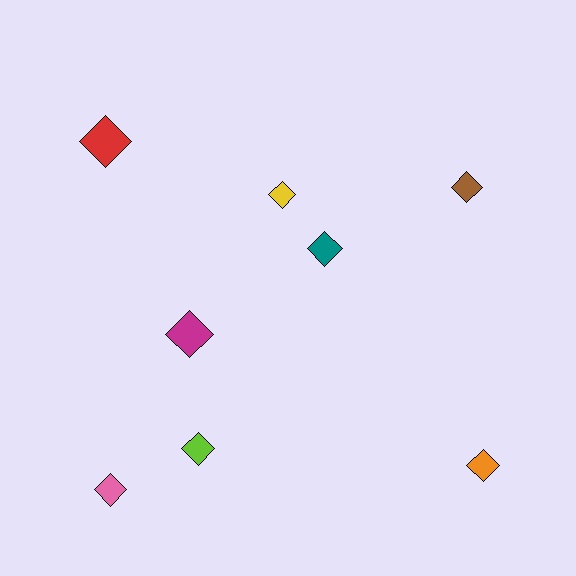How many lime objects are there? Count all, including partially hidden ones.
There is 1 lime object.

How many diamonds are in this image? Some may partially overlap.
There are 8 diamonds.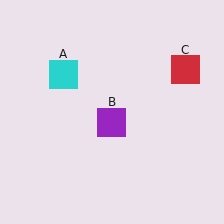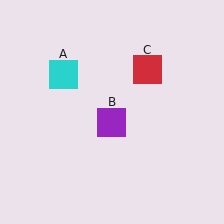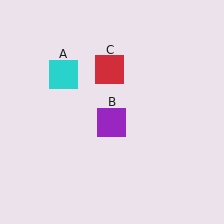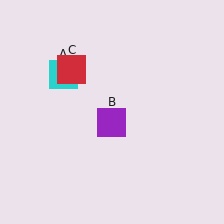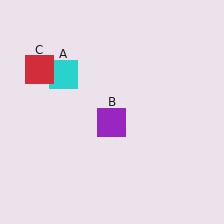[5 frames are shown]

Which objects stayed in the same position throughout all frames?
Cyan square (object A) and purple square (object B) remained stationary.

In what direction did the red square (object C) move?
The red square (object C) moved left.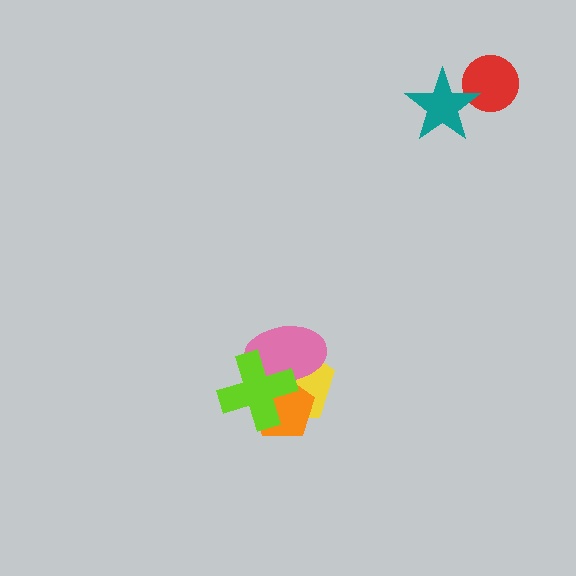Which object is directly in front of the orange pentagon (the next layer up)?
The pink ellipse is directly in front of the orange pentagon.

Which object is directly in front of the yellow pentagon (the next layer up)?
The orange pentagon is directly in front of the yellow pentagon.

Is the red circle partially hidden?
Yes, it is partially covered by another shape.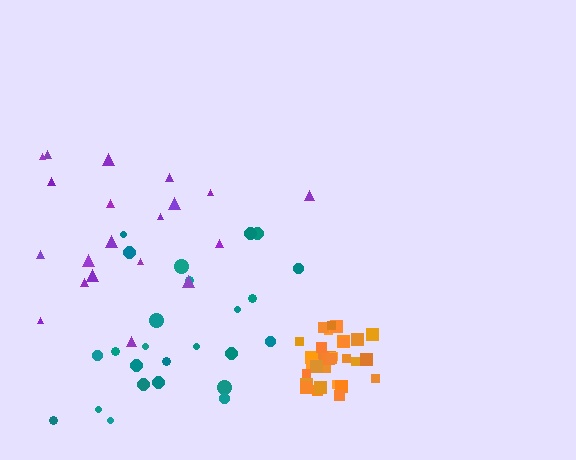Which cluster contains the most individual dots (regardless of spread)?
Orange (31).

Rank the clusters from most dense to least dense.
orange, teal, purple.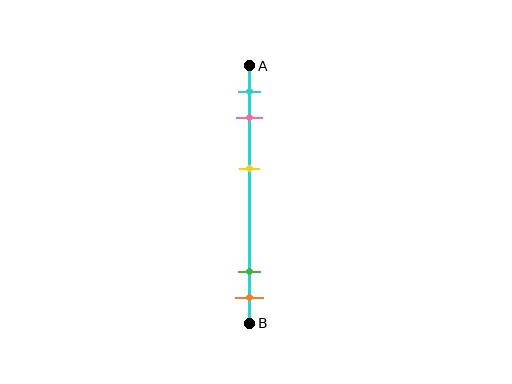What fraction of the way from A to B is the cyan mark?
The cyan mark is approximately 10% (0.1) of the way from A to B.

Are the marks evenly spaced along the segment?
No, the marks are not evenly spaced.